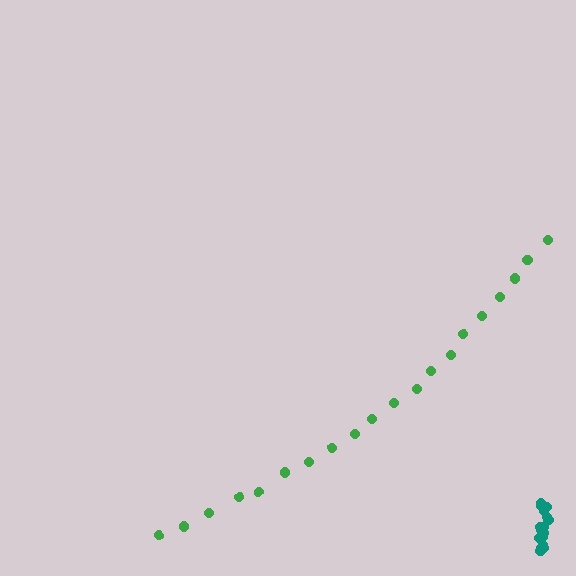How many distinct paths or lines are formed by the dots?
There are 2 distinct paths.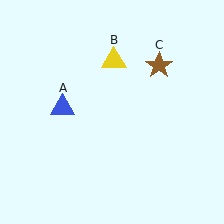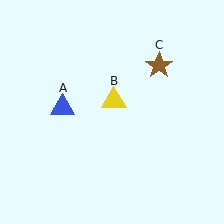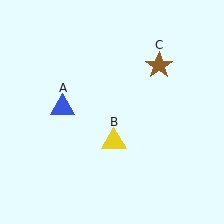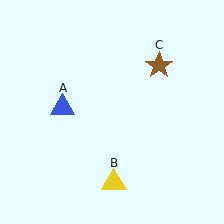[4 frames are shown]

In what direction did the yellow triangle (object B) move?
The yellow triangle (object B) moved down.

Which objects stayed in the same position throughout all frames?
Blue triangle (object A) and brown star (object C) remained stationary.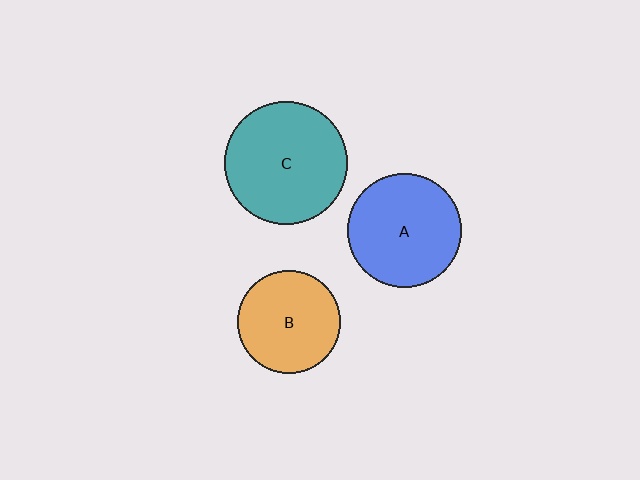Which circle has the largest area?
Circle C (teal).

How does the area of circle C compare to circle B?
Approximately 1.4 times.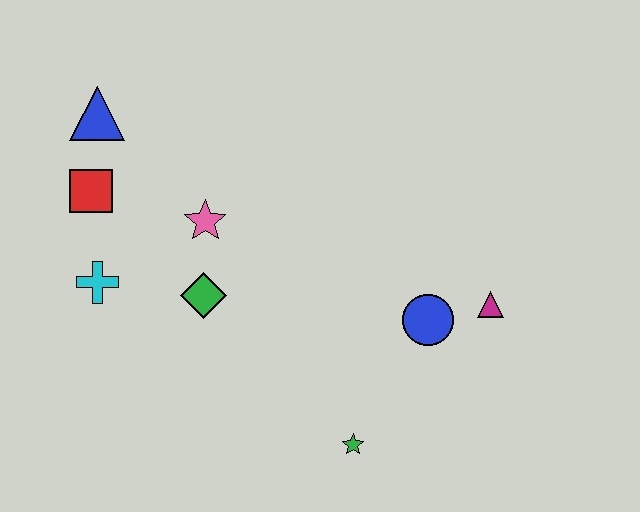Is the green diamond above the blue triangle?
No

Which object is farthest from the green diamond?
The magenta triangle is farthest from the green diamond.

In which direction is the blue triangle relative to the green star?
The blue triangle is above the green star.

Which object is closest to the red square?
The blue triangle is closest to the red square.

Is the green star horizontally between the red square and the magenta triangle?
Yes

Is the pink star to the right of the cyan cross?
Yes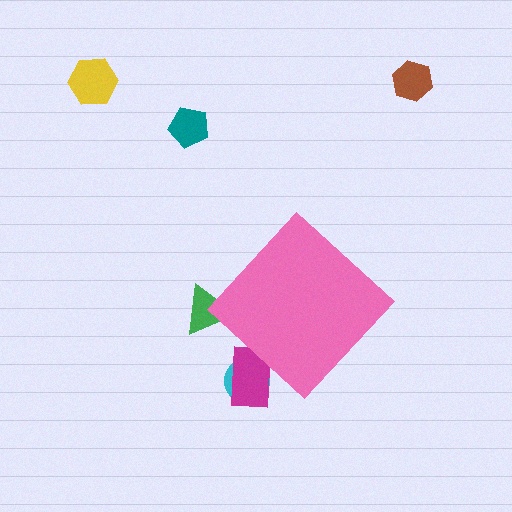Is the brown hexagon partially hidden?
No, the brown hexagon is fully visible.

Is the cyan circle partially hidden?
Yes, the cyan circle is partially hidden behind the pink diamond.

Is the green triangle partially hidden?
Yes, the green triangle is partially hidden behind the pink diamond.